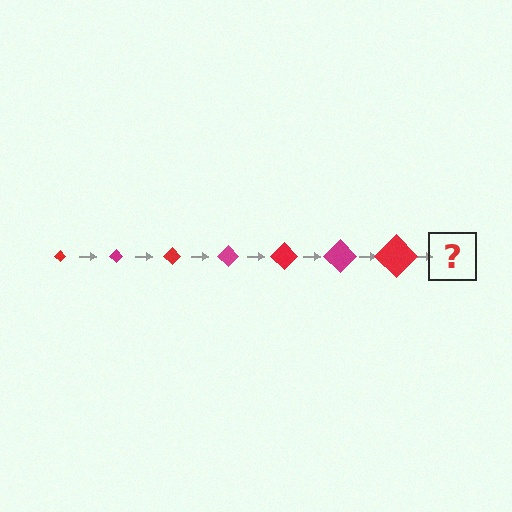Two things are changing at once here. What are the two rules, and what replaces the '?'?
The two rules are that the diamond grows larger each step and the color cycles through red and magenta. The '?' should be a magenta diamond, larger than the previous one.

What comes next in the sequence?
The next element should be a magenta diamond, larger than the previous one.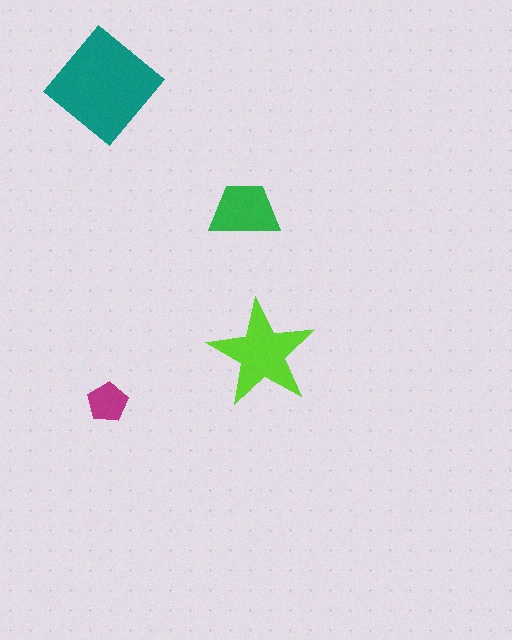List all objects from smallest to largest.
The magenta pentagon, the green trapezoid, the lime star, the teal diamond.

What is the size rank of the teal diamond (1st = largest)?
1st.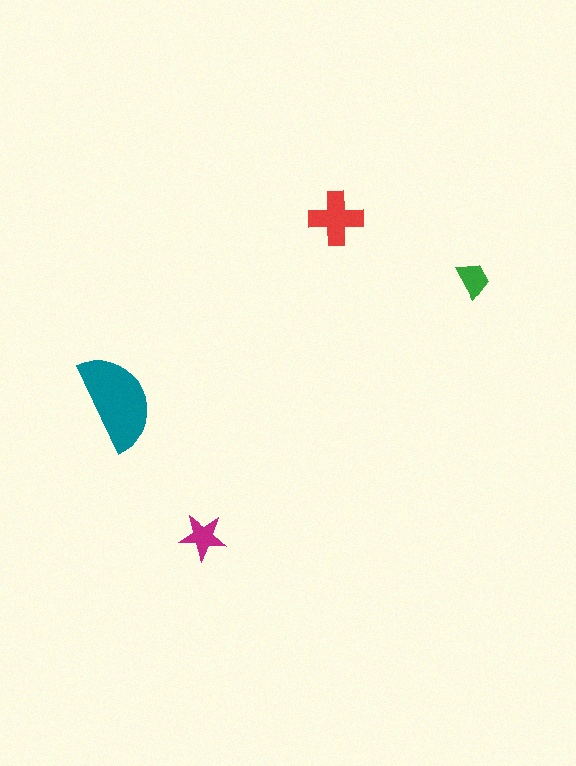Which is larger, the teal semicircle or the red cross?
The teal semicircle.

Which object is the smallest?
The green trapezoid.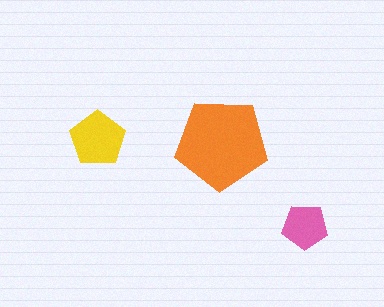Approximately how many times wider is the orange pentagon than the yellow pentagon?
About 1.5 times wider.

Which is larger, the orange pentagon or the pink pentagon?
The orange one.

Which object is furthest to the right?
The pink pentagon is rightmost.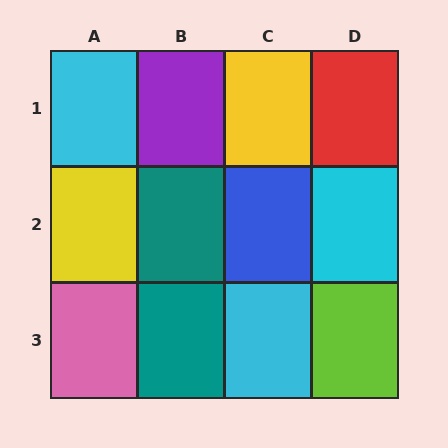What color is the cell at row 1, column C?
Yellow.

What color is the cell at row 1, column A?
Cyan.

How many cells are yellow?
2 cells are yellow.